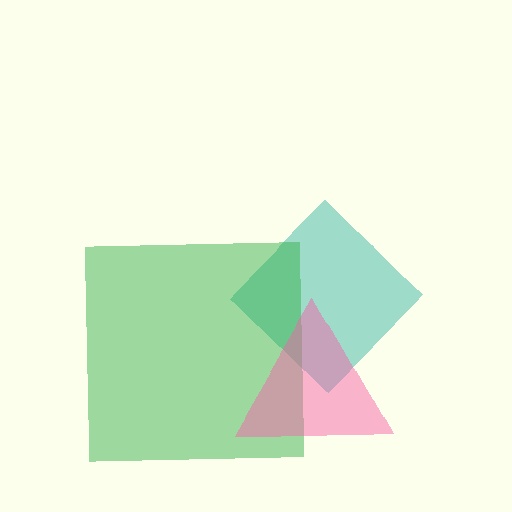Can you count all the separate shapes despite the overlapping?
Yes, there are 3 separate shapes.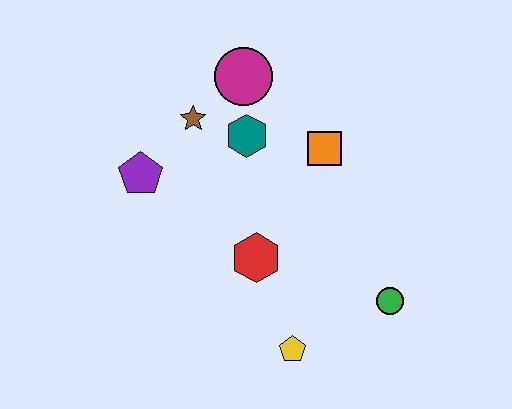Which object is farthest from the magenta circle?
The yellow pentagon is farthest from the magenta circle.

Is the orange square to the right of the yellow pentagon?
Yes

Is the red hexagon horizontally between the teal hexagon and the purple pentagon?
No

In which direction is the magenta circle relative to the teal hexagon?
The magenta circle is above the teal hexagon.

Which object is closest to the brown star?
The teal hexagon is closest to the brown star.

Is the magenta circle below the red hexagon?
No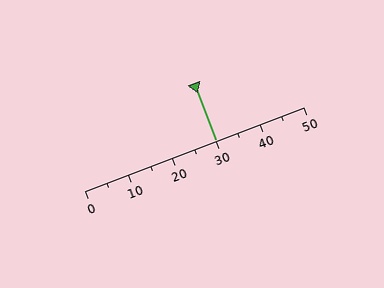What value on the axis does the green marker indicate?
The marker indicates approximately 30.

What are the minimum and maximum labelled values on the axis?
The axis runs from 0 to 50.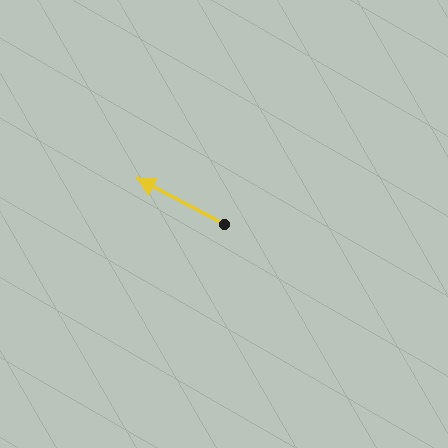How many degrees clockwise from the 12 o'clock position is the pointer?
Approximately 298 degrees.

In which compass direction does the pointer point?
Northwest.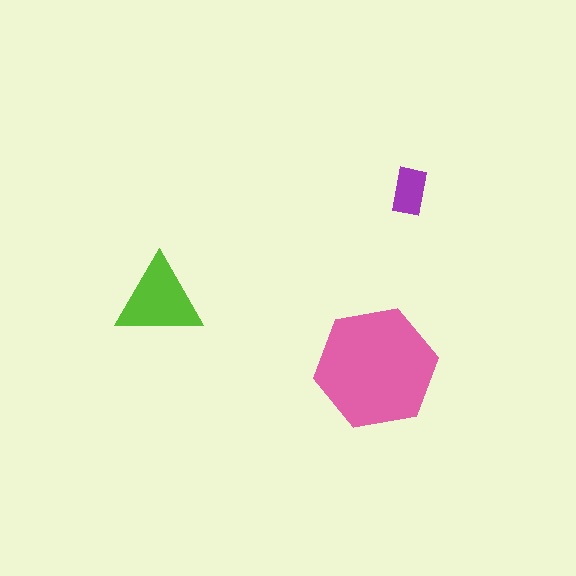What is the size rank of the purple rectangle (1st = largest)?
3rd.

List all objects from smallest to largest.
The purple rectangle, the lime triangle, the pink hexagon.